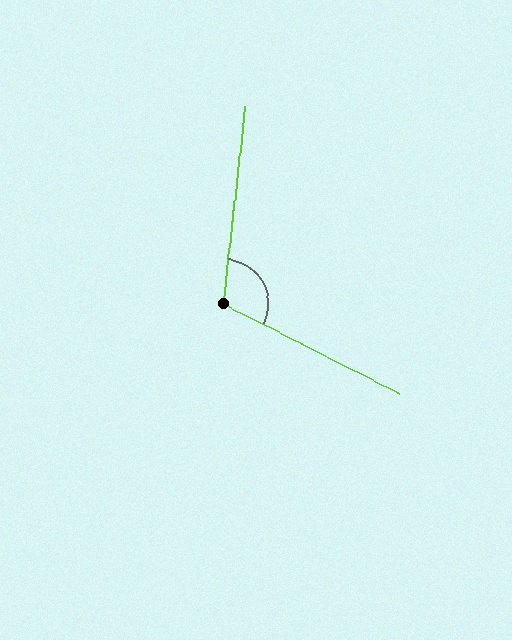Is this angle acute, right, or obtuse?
It is obtuse.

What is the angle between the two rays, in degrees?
Approximately 111 degrees.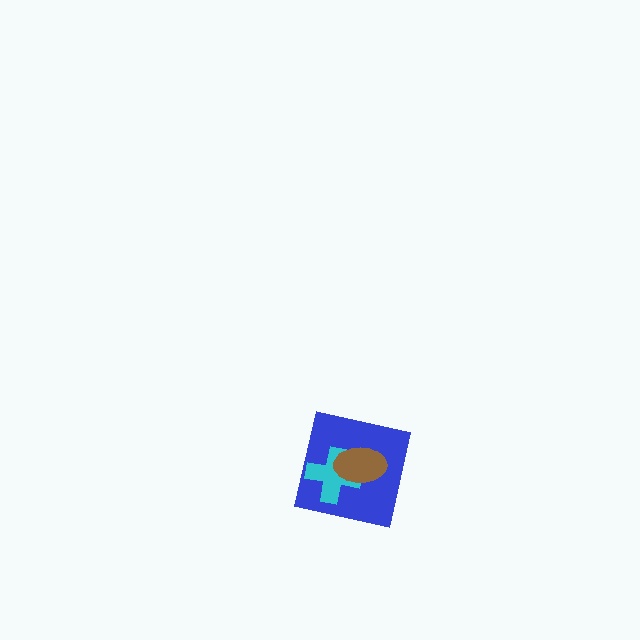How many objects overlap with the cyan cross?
2 objects overlap with the cyan cross.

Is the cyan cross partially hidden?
Yes, it is partially covered by another shape.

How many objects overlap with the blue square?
2 objects overlap with the blue square.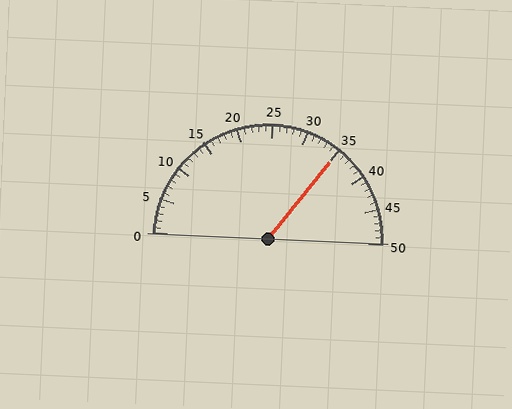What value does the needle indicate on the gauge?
The needle indicates approximately 35.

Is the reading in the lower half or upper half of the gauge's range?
The reading is in the upper half of the range (0 to 50).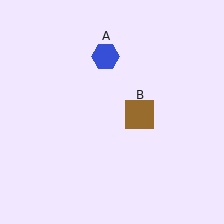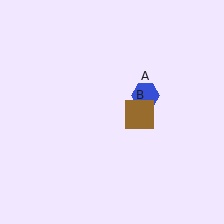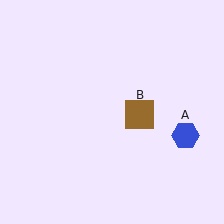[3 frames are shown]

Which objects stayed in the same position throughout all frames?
Brown square (object B) remained stationary.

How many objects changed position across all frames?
1 object changed position: blue hexagon (object A).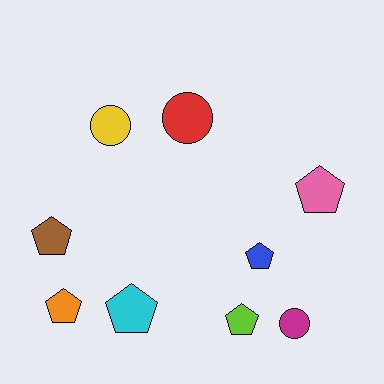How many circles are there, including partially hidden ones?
There are 3 circles.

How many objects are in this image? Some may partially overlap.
There are 9 objects.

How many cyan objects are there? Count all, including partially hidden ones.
There is 1 cyan object.